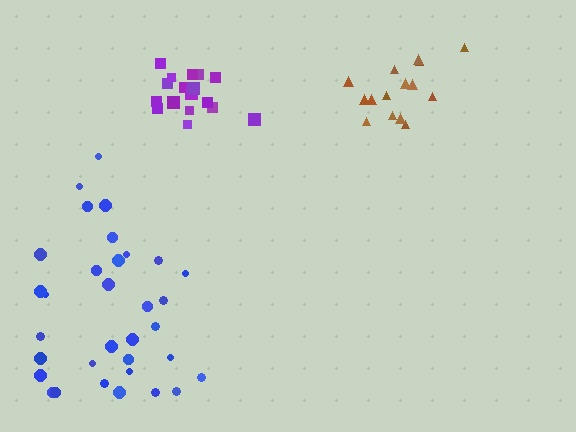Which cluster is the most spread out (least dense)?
Blue.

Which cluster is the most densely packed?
Purple.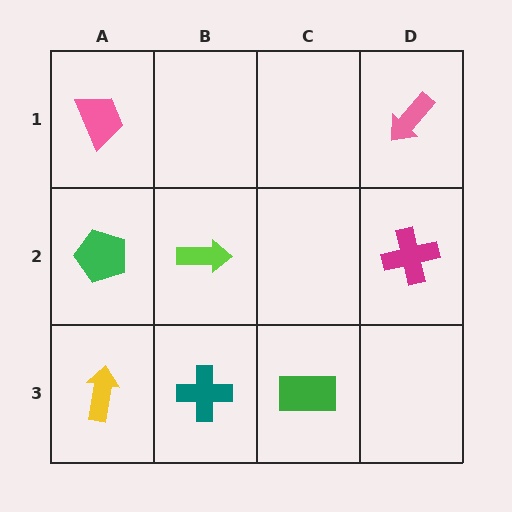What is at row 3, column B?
A teal cross.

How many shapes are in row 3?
3 shapes.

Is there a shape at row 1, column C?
No, that cell is empty.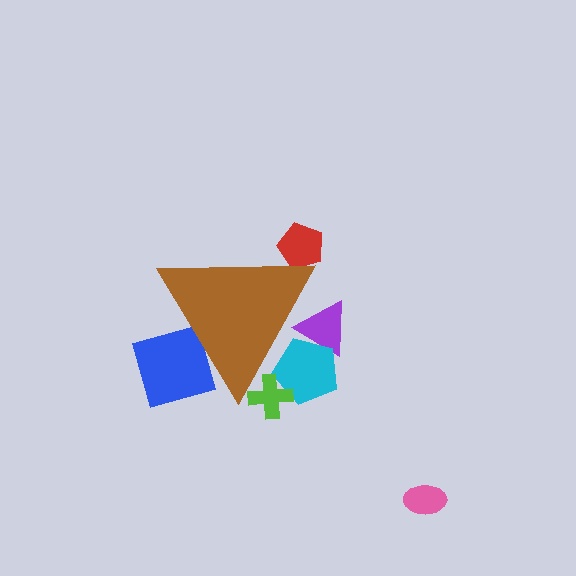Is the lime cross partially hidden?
Yes, the lime cross is partially hidden behind the brown triangle.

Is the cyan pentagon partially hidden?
Yes, the cyan pentagon is partially hidden behind the brown triangle.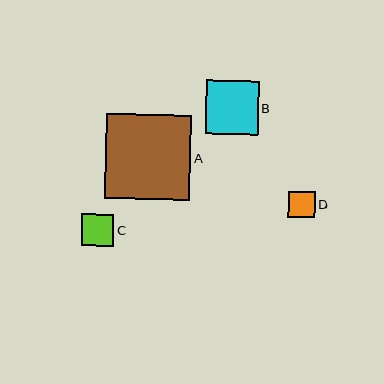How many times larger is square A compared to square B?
Square A is approximately 1.6 times the size of square B.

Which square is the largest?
Square A is the largest with a size of approximately 85 pixels.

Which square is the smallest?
Square D is the smallest with a size of approximately 26 pixels.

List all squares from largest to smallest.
From largest to smallest: A, B, C, D.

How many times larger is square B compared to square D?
Square B is approximately 2.0 times the size of square D.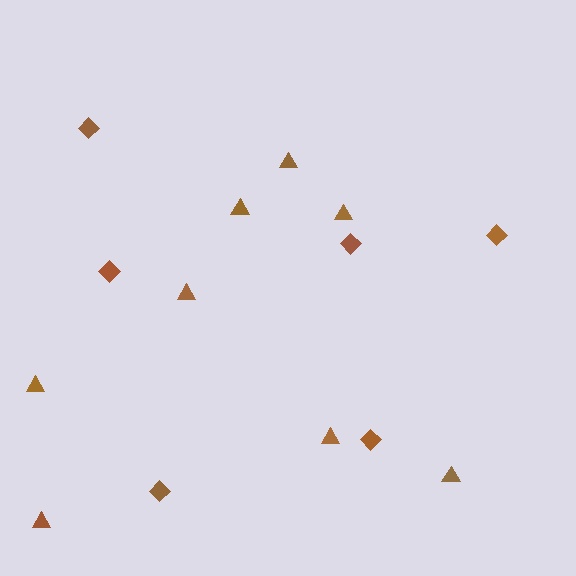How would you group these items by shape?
There are 2 groups: one group of triangles (8) and one group of diamonds (6).